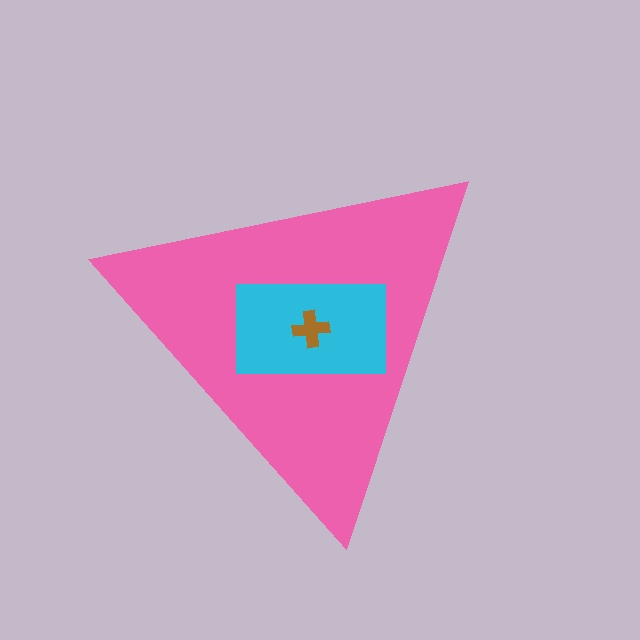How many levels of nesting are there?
3.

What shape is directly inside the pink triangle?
The cyan rectangle.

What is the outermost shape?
The pink triangle.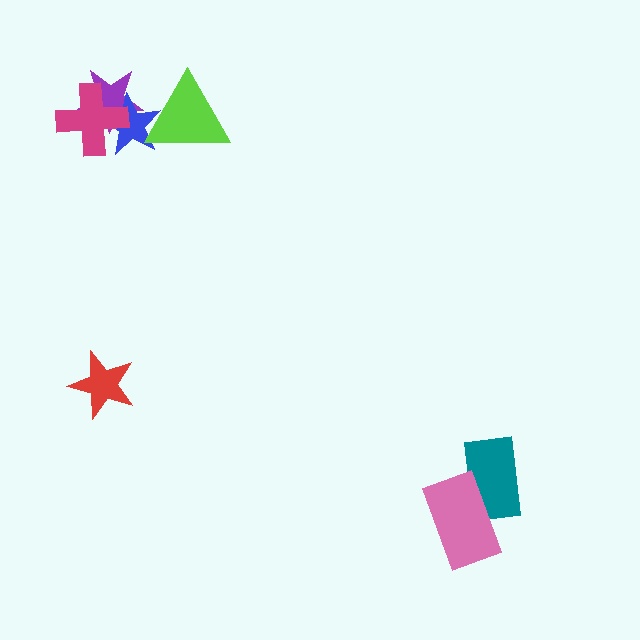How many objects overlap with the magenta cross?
2 objects overlap with the magenta cross.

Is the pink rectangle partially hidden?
No, no other shape covers it.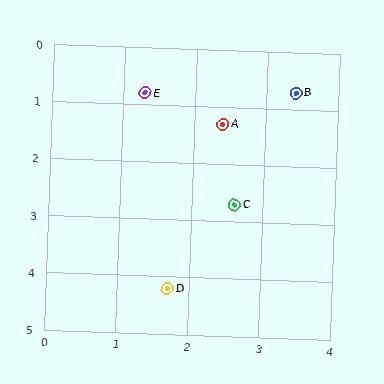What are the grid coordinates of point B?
Point B is at approximately (3.4, 0.7).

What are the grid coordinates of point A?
Point A is at approximately (2.4, 1.3).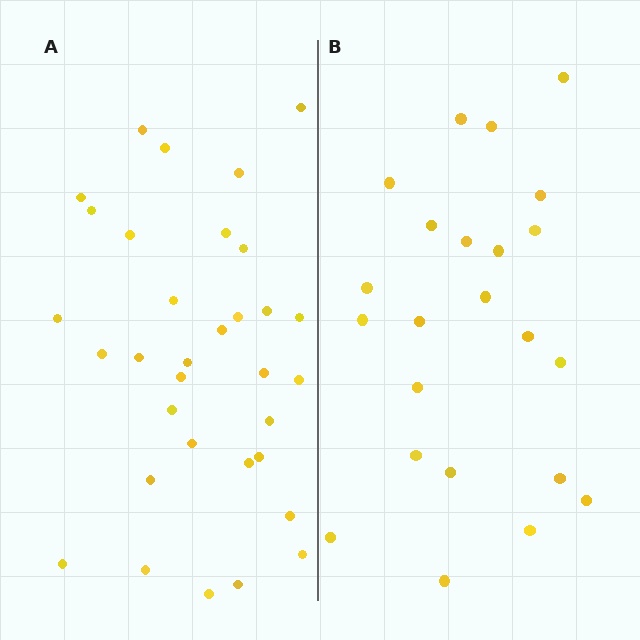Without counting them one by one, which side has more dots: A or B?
Region A (the left region) has more dots.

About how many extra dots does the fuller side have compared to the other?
Region A has roughly 10 or so more dots than region B.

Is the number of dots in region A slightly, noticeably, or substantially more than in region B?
Region A has noticeably more, but not dramatically so. The ratio is roughly 1.4 to 1.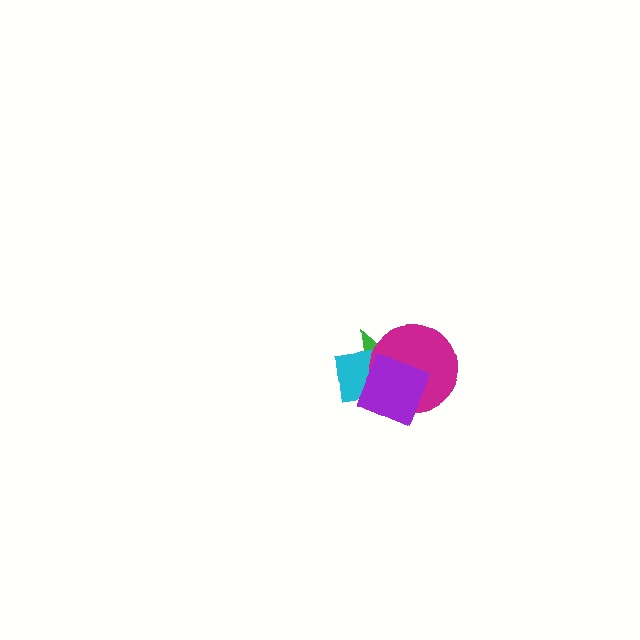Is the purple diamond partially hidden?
No, no other shape covers it.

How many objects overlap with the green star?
3 objects overlap with the green star.